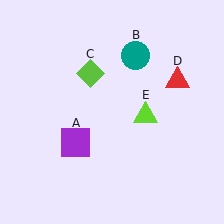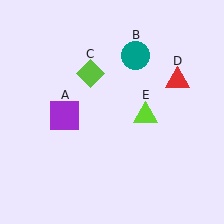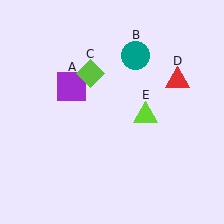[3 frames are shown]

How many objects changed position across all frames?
1 object changed position: purple square (object A).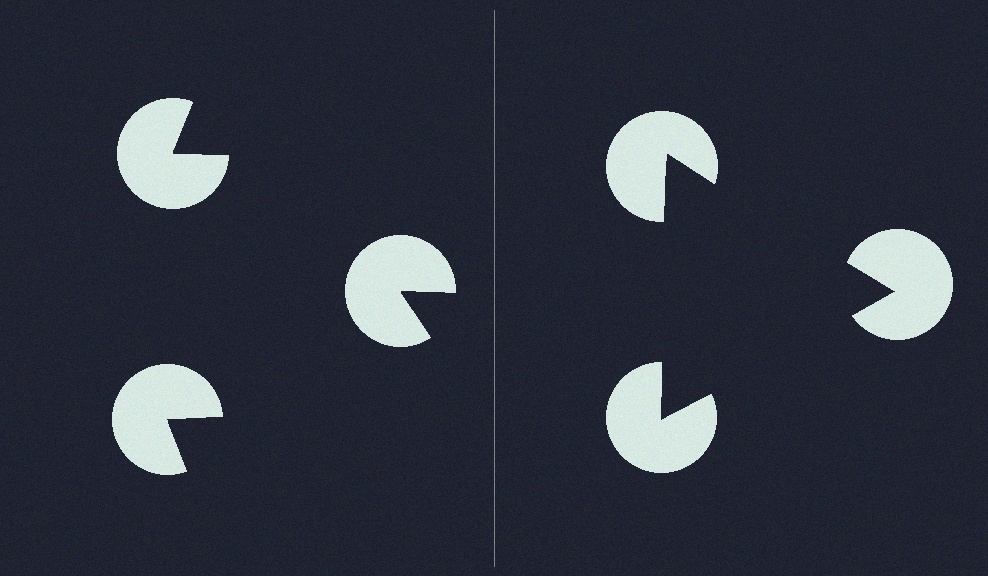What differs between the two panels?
The pac-man discs are positioned identically on both sides; only the wedge orientations differ. On the right they align to a triangle; on the left they are misaligned.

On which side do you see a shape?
An illusory triangle appears on the right side. On the left side the wedge cuts are rotated, so no coherent shape forms.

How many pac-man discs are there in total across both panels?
6 — 3 on each side.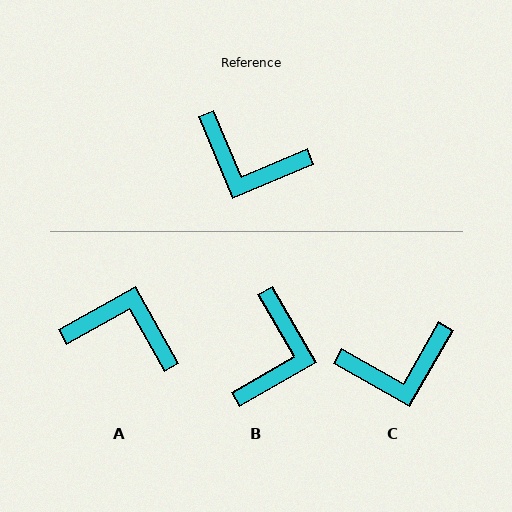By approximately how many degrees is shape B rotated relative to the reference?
Approximately 97 degrees counter-clockwise.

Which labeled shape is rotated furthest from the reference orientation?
A, about 173 degrees away.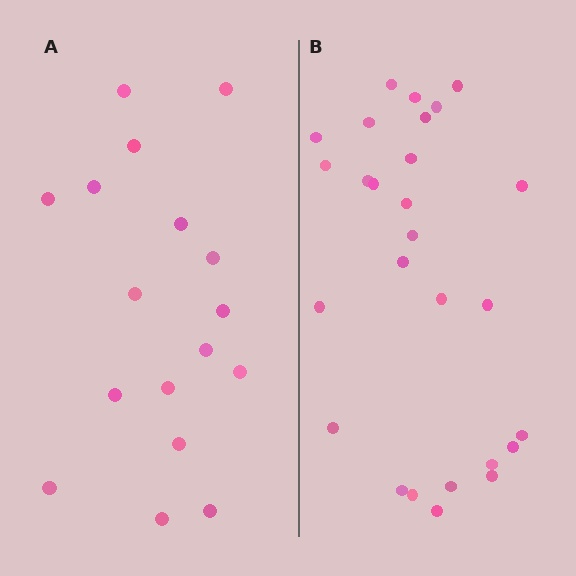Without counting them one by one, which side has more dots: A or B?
Region B (the right region) has more dots.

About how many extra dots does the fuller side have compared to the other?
Region B has roughly 10 or so more dots than region A.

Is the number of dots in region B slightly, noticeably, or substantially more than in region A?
Region B has substantially more. The ratio is roughly 1.6 to 1.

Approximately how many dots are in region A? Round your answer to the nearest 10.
About 20 dots. (The exact count is 17, which rounds to 20.)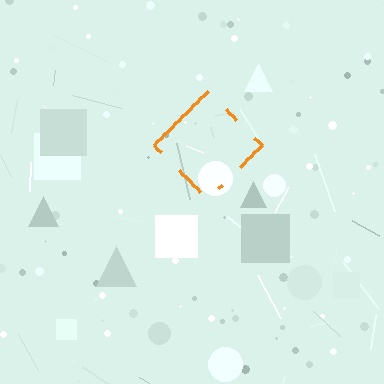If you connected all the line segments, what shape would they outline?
They would outline a diamond.